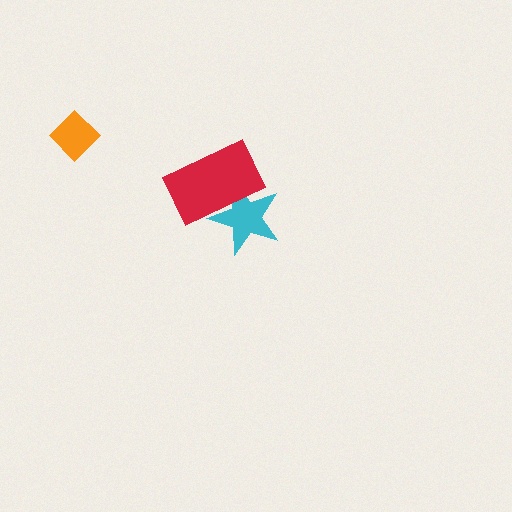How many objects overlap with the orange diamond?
0 objects overlap with the orange diamond.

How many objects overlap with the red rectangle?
1 object overlaps with the red rectangle.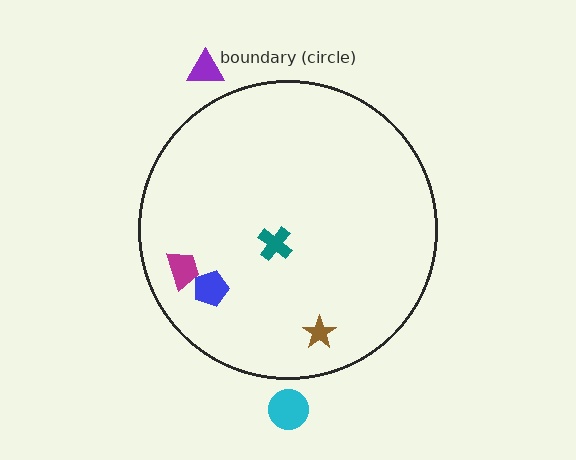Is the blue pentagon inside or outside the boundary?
Inside.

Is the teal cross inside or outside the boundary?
Inside.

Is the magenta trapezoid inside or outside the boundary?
Inside.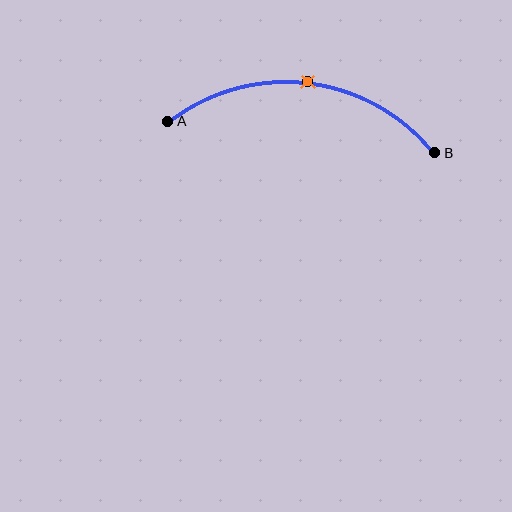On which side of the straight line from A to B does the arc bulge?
The arc bulges above the straight line connecting A and B.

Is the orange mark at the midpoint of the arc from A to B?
Yes. The orange mark lies on the arc at equal arc-length from both A and B — it is the arc midpoint.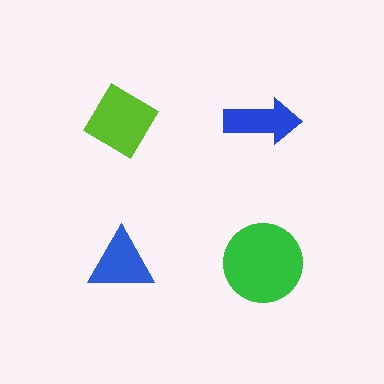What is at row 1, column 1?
A lime diamond.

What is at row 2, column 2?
A green circle.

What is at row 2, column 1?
A blue triangle.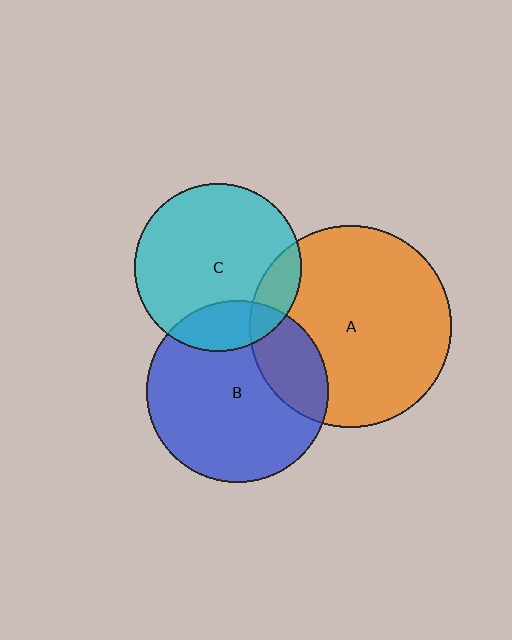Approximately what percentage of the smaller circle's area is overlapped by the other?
Approximately 25%.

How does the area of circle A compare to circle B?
Approximately 1.2 times.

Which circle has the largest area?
Circle A (orange).